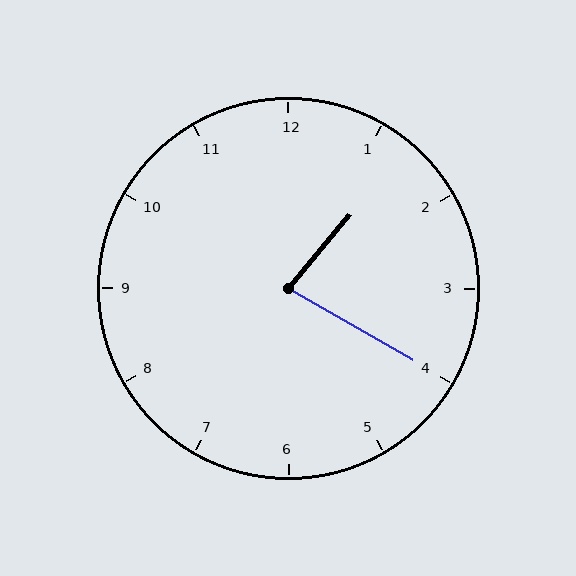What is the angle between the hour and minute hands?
Approximately 80 degrees.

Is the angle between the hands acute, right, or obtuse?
It is acute.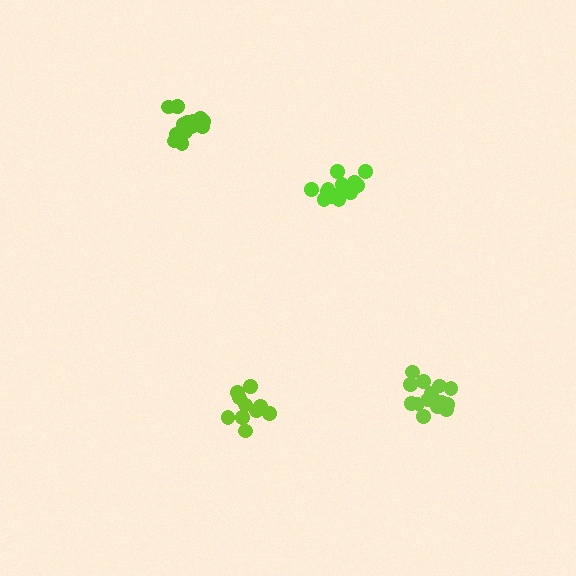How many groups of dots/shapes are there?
There are 4 groups.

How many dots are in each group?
Group 1: 11 dots, Group 2: 16 dots, Group 3: 15 dots, Group 4: 15 dots (57 total).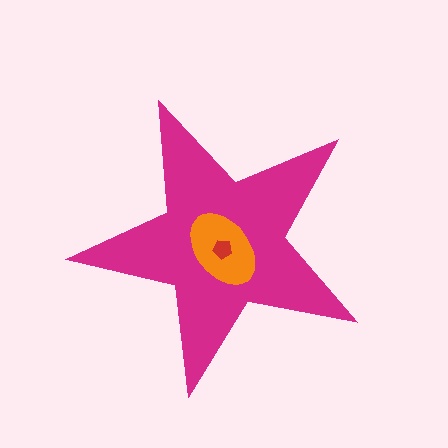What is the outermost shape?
The magenta star.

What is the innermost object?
The red pentagon.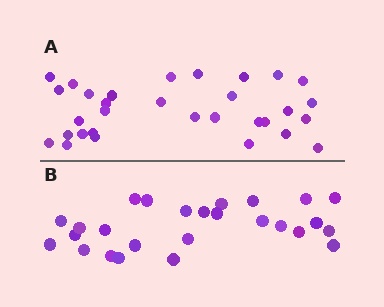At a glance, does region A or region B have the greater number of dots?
Region A (the top region) has more dots.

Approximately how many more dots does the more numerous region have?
Region A has about 5 more dots than region B.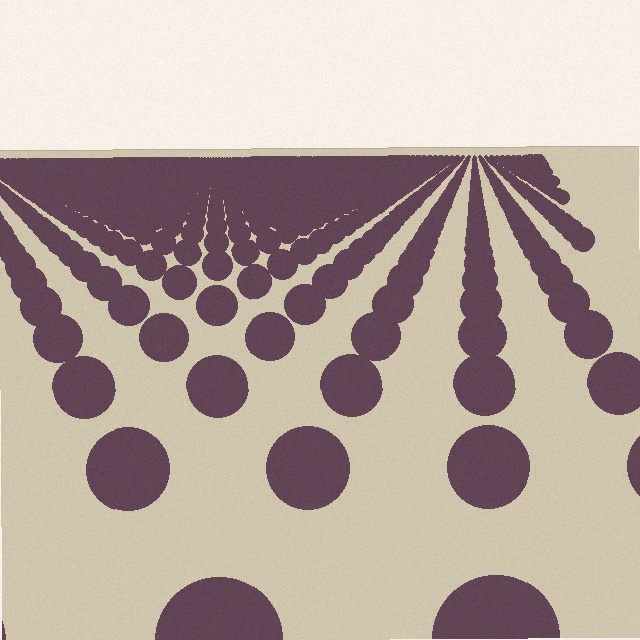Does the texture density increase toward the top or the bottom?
Density increases toward the top.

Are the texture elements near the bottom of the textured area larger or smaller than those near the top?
Larger. Near the bottom, elements are closer to the viewer and appear at a bigger on-screen size.